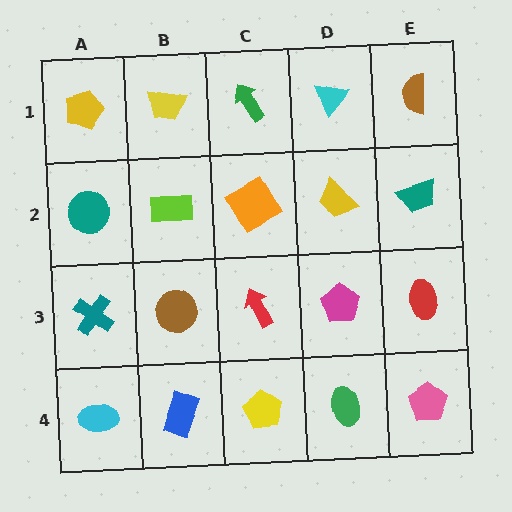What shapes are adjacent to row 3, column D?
A yellow trapezoid (row 2, column D), a green ellipse (row 4, column D), a red arrow (row 3, column C), a red ellipse (row 3, column E).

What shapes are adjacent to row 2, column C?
A green arrow (row 1, column C), a red arrow (row 3, column C), a lime rectangle (row 2, column B), a yellow trapezoid (row 2, column D).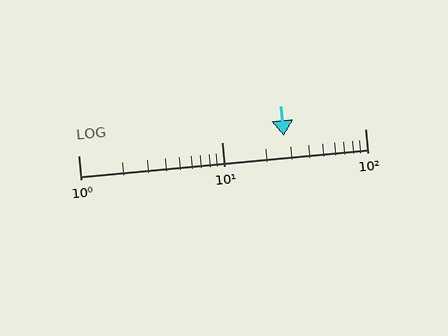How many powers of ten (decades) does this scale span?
The scale spans 2 decades, from 1 to 100.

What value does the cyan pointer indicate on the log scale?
The pointer indicates approximately 27.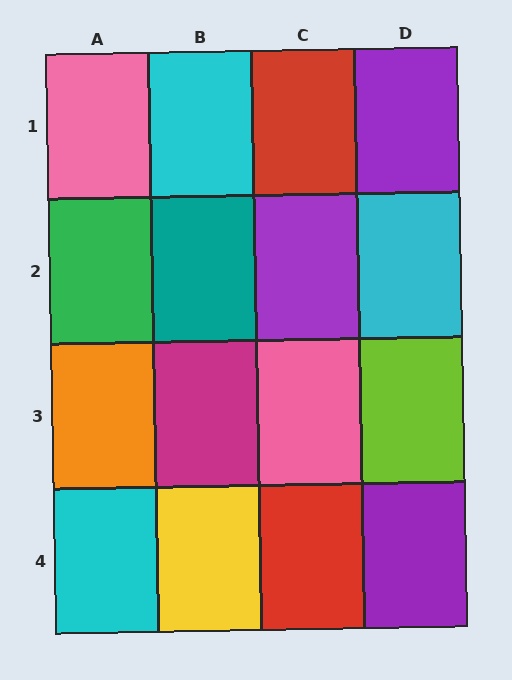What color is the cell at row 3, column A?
Orange.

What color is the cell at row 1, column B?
Cyan.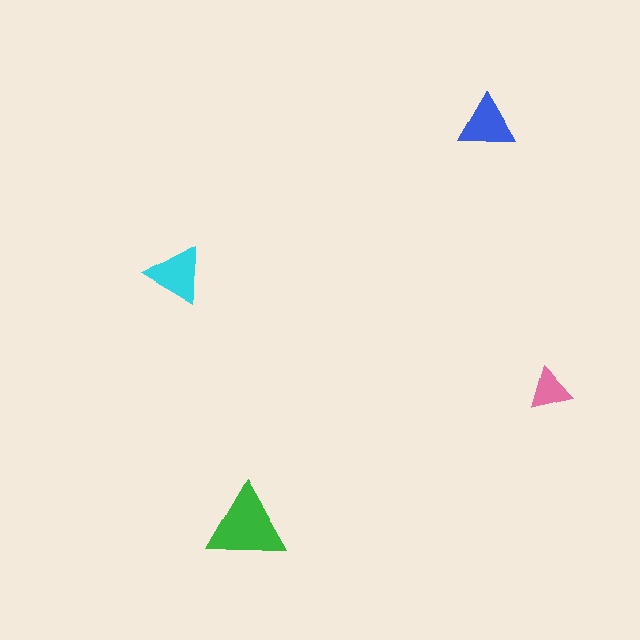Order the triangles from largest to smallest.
the green one, the cyan one, the blue one, the pink one.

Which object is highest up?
The blue triangle is topmost.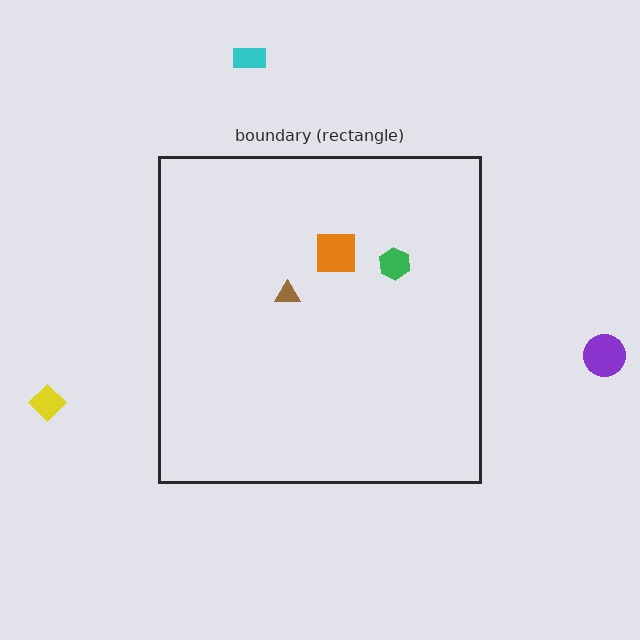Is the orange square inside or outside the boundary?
Inside.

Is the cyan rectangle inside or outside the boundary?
Outside.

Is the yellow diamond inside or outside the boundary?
Outside.